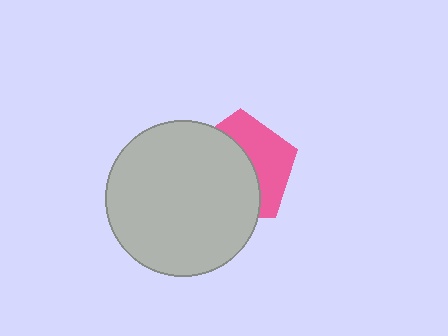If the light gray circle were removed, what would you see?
You would see the complete pink pentagon.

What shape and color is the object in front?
The object in front is a light gray circle.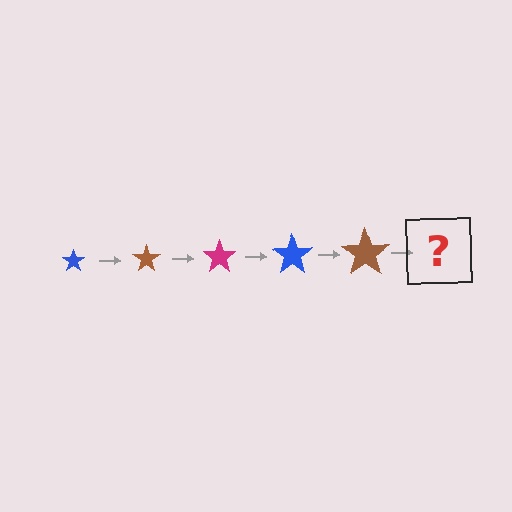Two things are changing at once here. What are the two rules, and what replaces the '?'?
The two rules are that the star grows larger each step and the color cycles through blue, brown, and magenta. The '?' should be a magenta star, larger than the previous one.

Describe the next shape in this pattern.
It should be a magenta star, larger than the previous one.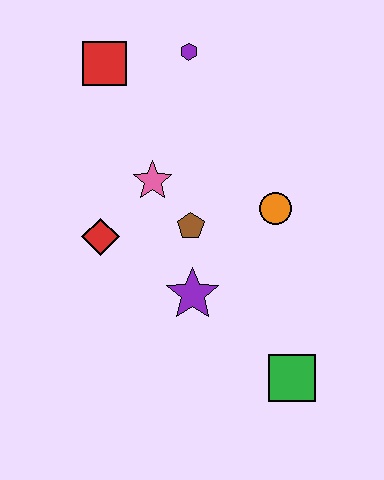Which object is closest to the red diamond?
The pink star is closest to the red diamond.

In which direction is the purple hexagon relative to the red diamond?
The purple hexagon is above the red diamond.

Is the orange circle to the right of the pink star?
Yes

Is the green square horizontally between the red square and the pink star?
No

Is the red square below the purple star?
No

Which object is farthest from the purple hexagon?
The green square is farthest from the purple hexagon.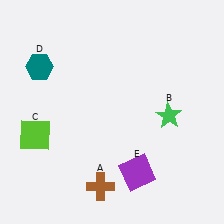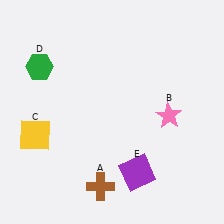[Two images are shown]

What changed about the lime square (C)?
In Image 1, C is lime. In Image 2, it changed to yellow.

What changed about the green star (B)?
In Image 1, B is green. In Image 2, it changed to pink.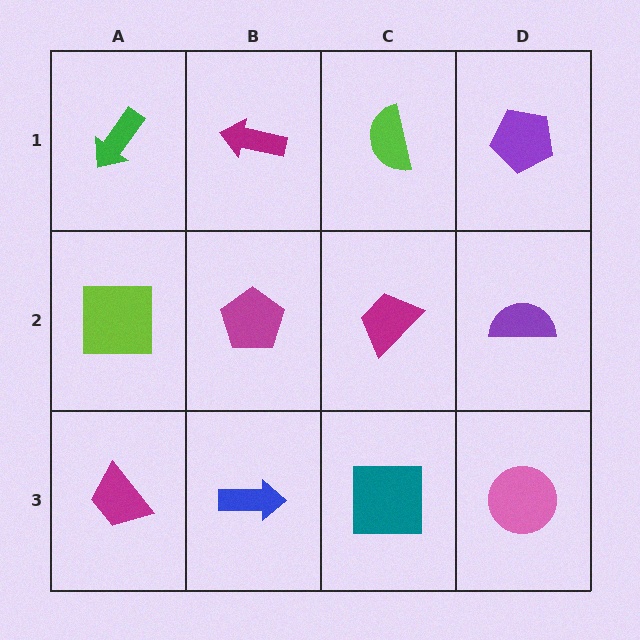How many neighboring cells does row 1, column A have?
2.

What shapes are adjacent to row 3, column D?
A purple semicircle (row 2, column D), a teal square (row 3, column C).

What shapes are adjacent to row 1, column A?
A lime square (row 2, column A), a magenta arrow (row 1, column B).